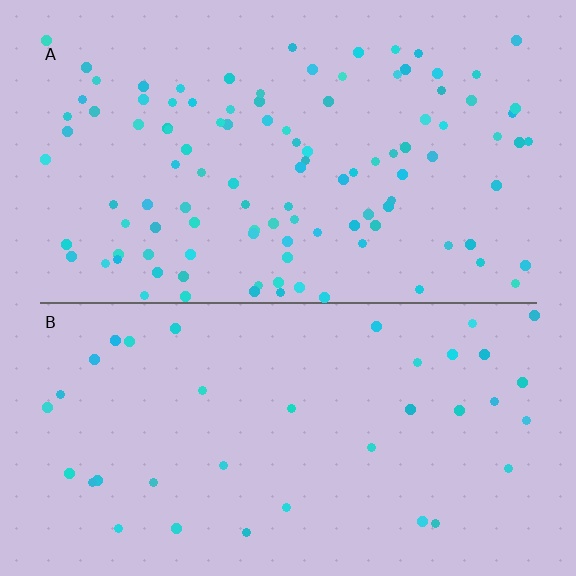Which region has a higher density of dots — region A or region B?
A (the top).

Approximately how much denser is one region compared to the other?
Approximately 2.9× — region A over region B.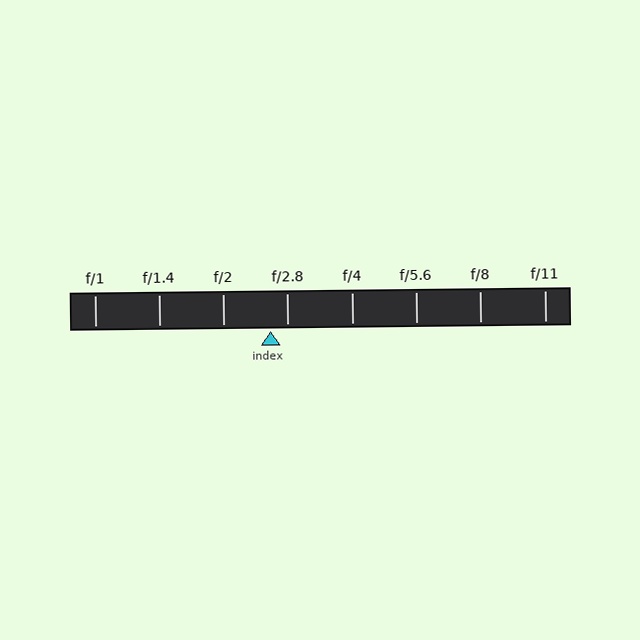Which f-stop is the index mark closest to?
The index mark is closest to f/2.8.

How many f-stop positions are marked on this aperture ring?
There are 8 f-stop positions marked.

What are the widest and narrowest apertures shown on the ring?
The widest aperture shown is f/1 and the narrowest is f/11.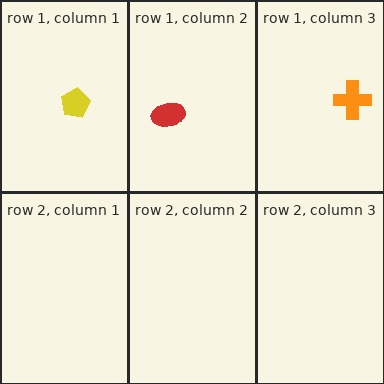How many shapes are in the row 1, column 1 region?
1.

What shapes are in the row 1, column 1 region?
The yellow pentagon.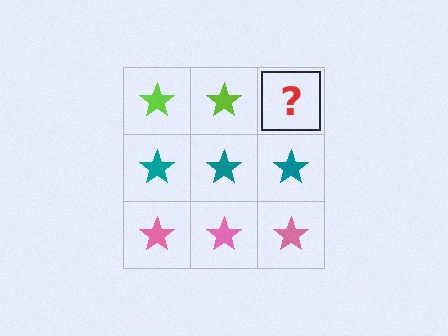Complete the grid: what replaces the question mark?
The question mark should be replaced with a lime star.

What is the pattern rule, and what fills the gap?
The rule is that each row has a consistent color. The gap should be filled with a lime star.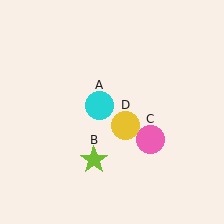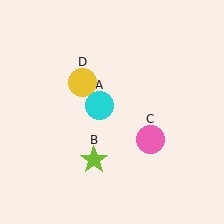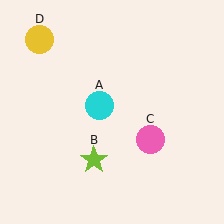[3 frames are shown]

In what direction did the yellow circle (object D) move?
The yellow circle (object D) moved up and to the left.